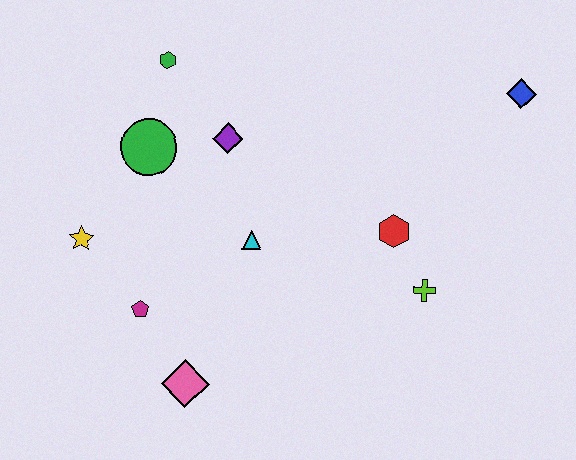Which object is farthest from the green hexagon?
The blue diamond is farthest from the green hexagon.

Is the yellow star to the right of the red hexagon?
No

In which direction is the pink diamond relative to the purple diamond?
The pink diamond is below the purple diamond.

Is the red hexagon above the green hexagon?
No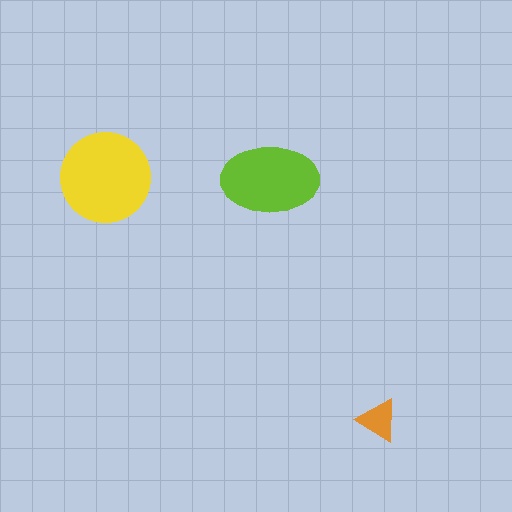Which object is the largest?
The yellow circle.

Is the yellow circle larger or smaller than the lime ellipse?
Larger.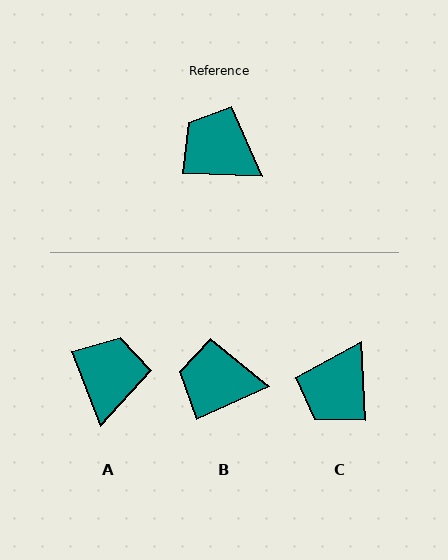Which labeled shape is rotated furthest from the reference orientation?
C, about 95 degrees away.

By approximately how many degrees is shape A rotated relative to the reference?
Approximately 67 degrees clockwise.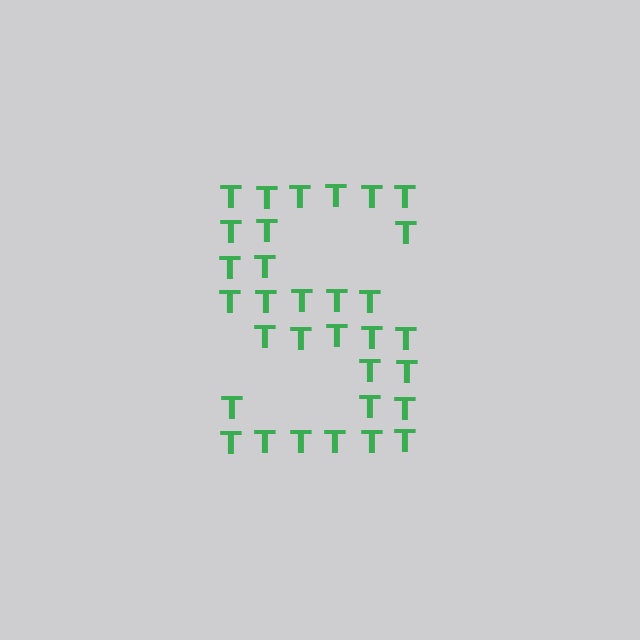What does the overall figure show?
The overall figure shows the letter S.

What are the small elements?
The small elements are letter T's.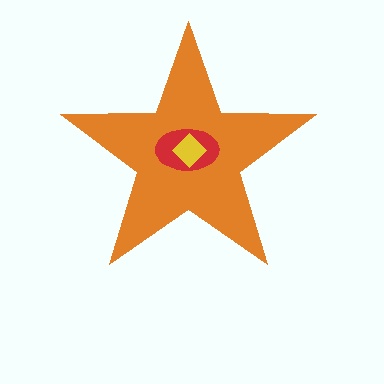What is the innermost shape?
The yellow diamond.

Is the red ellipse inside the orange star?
Yes.